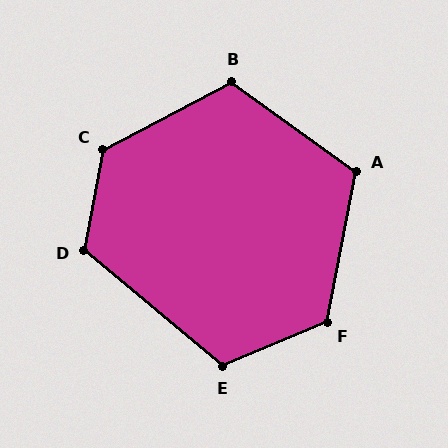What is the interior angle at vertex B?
Approximately 117 degrees (obtuse).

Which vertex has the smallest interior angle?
A, at approximately 115 degrees.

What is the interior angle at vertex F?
Approximately 124 degrees (obtuse).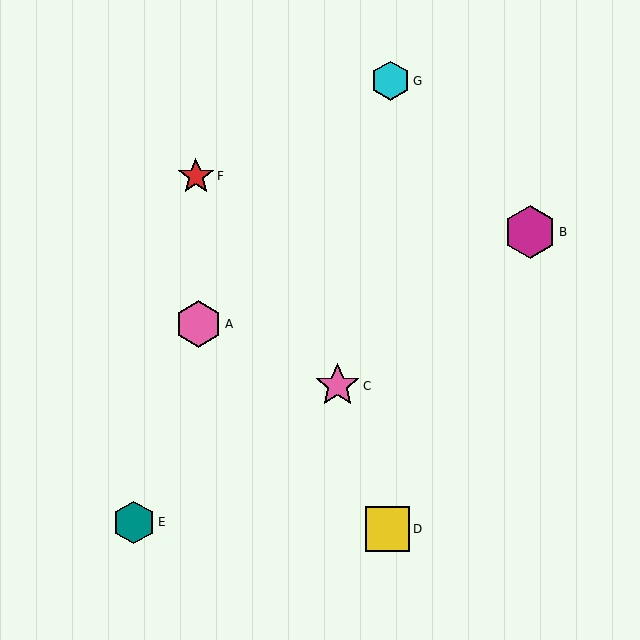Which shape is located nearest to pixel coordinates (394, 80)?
The cyan hexagon (labeled G) at (390, 81) is nearest to that location.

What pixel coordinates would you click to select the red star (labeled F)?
Click at (196, 176) to select the red star F.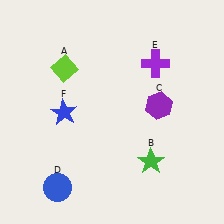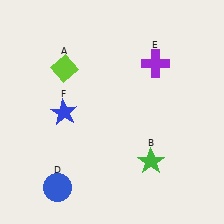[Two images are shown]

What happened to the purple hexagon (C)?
The purple hexagon (C) was removed in Image 2. It was in the top-right area of Image 1.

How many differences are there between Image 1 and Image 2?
There is 1 difference between the two images.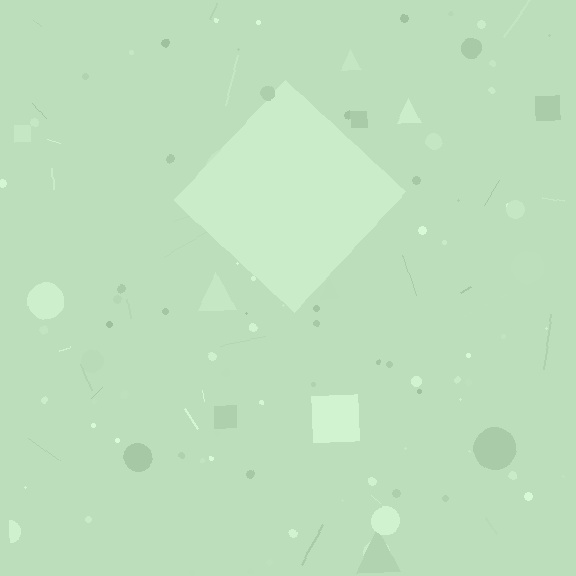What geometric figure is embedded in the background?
A diamond is embedded in the background.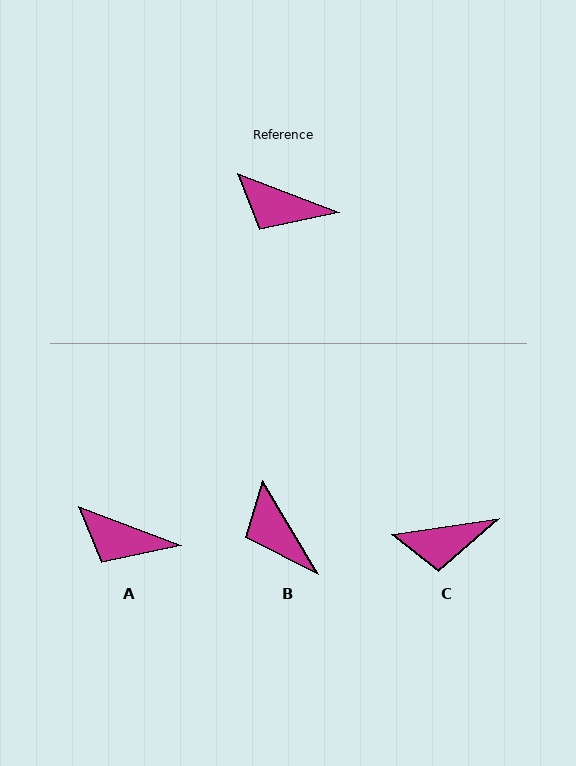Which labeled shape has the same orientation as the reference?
A.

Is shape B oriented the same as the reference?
No, it is off by about 38 degrees.